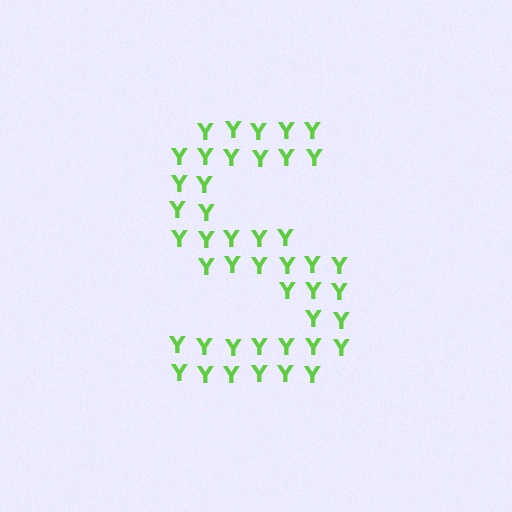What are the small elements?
The small elements are letter Y's.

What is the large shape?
The large shape is the letter S.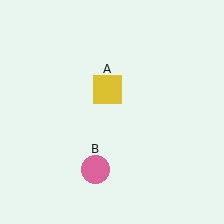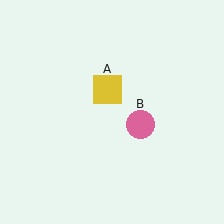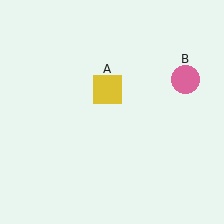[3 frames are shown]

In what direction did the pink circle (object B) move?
The pink circle (object B) moved up and to the right.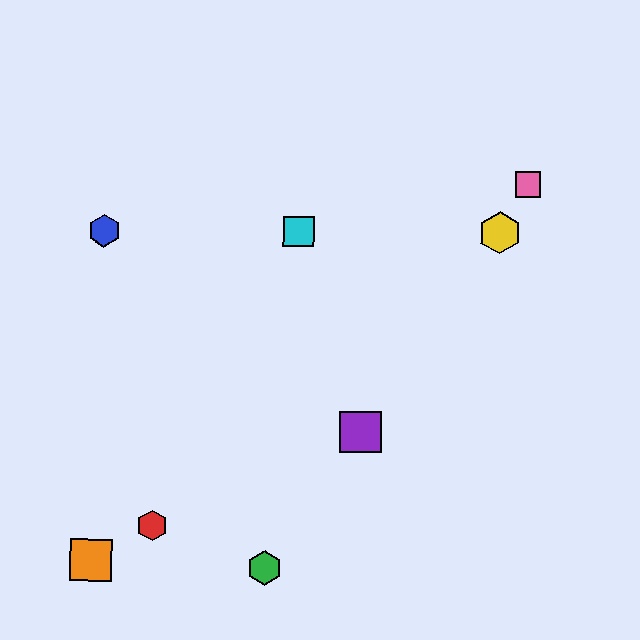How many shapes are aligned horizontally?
3 shapes (the blue hexagon, the yellow hexagon, the cyan square) are aligned horizontally.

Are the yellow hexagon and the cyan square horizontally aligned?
Yes, both are at y≈233.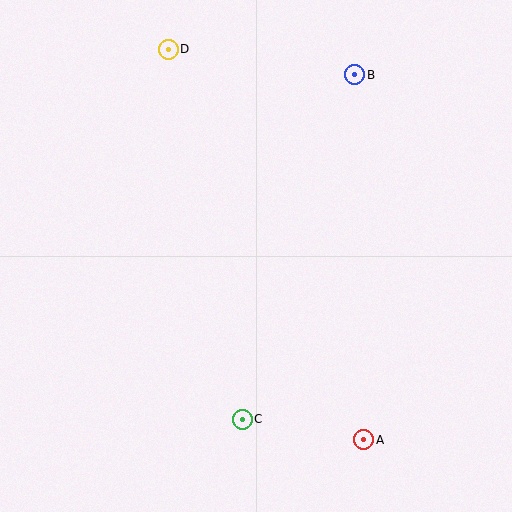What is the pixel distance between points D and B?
The distance between D and B is 188 pixels.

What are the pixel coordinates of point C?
Point C is at (242, 419).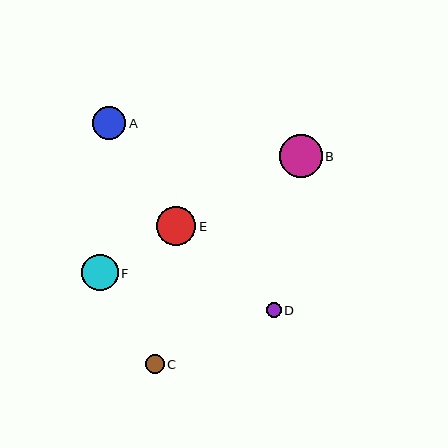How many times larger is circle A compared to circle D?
Circle A is approximately 2.2 times the size of circle D.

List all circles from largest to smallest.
From largest to smallest: B, E, F, A, C, D.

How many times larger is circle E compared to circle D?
Circle E is approximately 2.6 times the size of circle D.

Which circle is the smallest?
Circle D is the smallest with a size of approximately 15 pixels.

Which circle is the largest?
Circle B is the largest with a size of approximately 43 pixels.